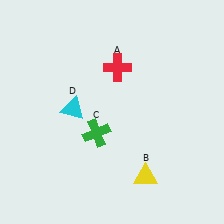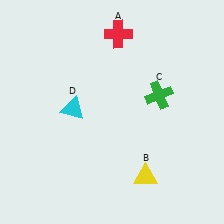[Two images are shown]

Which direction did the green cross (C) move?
The green cross (C) moved right.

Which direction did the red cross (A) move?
The red cross (A) moved up.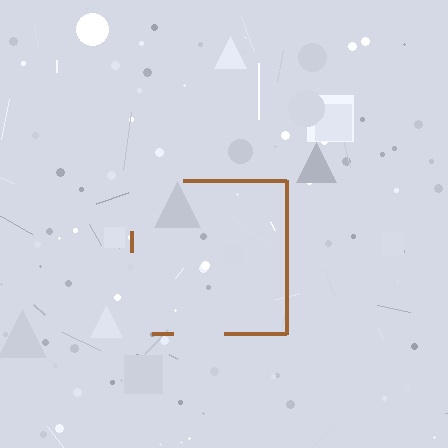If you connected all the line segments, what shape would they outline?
They would outline a square.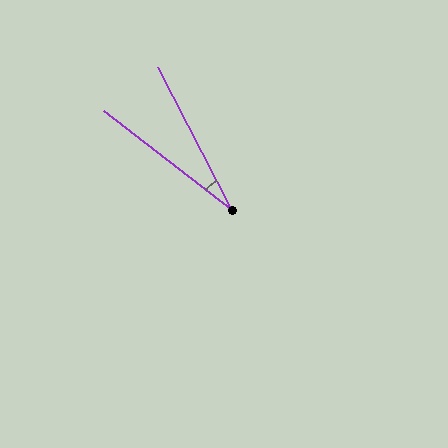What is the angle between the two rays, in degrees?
Approximately 25 degrees.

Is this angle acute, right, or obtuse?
It is acute.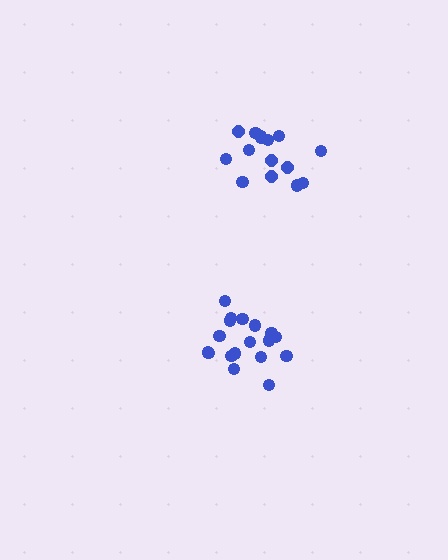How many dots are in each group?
Group 1: 15 dots, Group 2: 18 dots (33 total).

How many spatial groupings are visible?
There are 2 spatial groupings.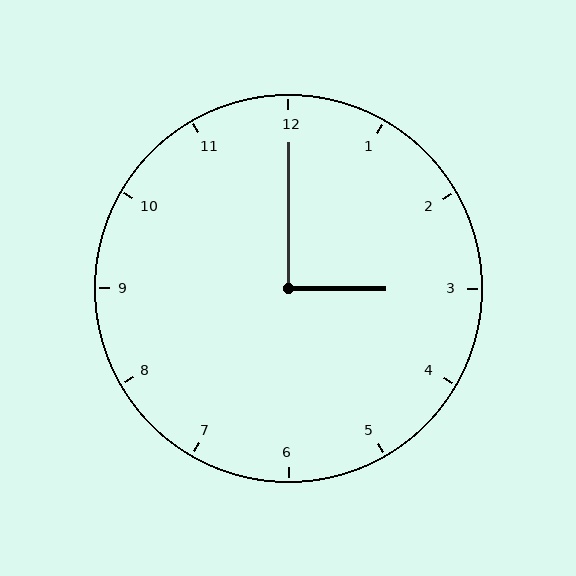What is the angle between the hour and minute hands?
Approximately 90 degrees.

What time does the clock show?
3:00.